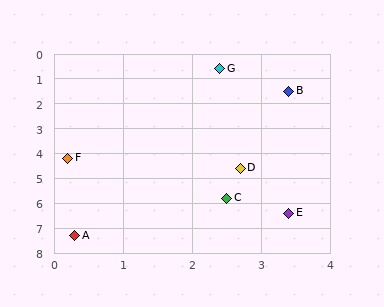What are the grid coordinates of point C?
Point C is at approximately (2.5, 5.8).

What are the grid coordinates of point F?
Point F is at approximately (0.2, 4.2).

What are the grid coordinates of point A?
Point A is at approximately (0.3, 7.3).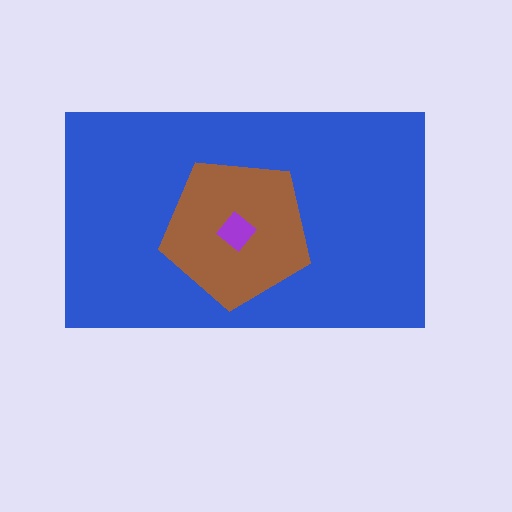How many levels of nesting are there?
3.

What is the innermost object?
The purple diamond.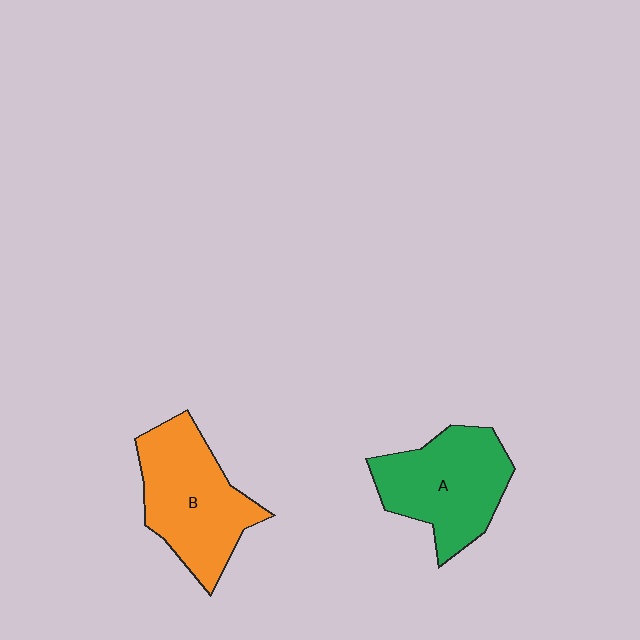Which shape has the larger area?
Shape B (orange).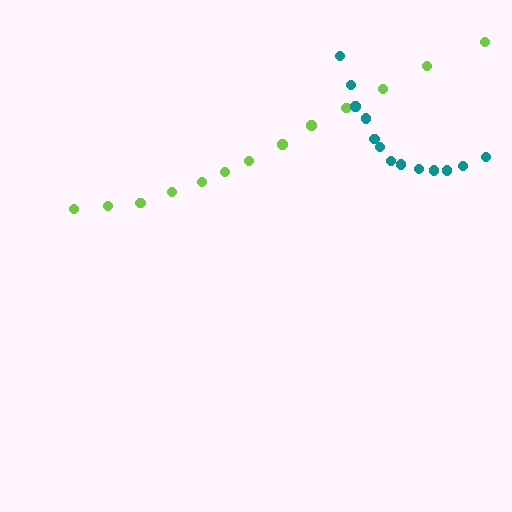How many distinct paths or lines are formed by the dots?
There are 2 distinct paths.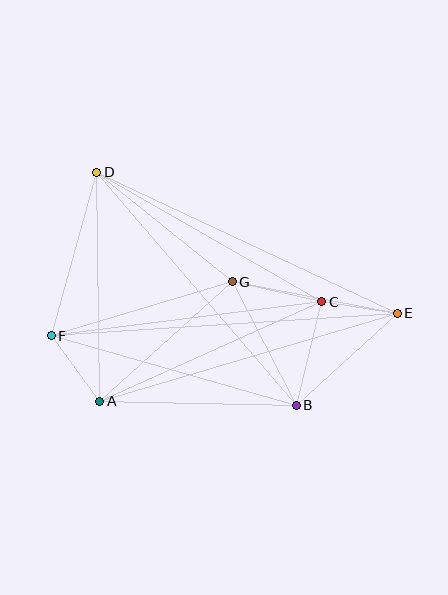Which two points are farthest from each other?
Points E and F are farthest from each other.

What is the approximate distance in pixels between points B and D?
The distance between B and D is approximately 307 pixels.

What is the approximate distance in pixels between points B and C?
The distance between B and C is approximately 107 pixels.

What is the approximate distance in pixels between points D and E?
The distance between D and E is approximately 332 pixels.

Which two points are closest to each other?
Points C and E are closest to each other.